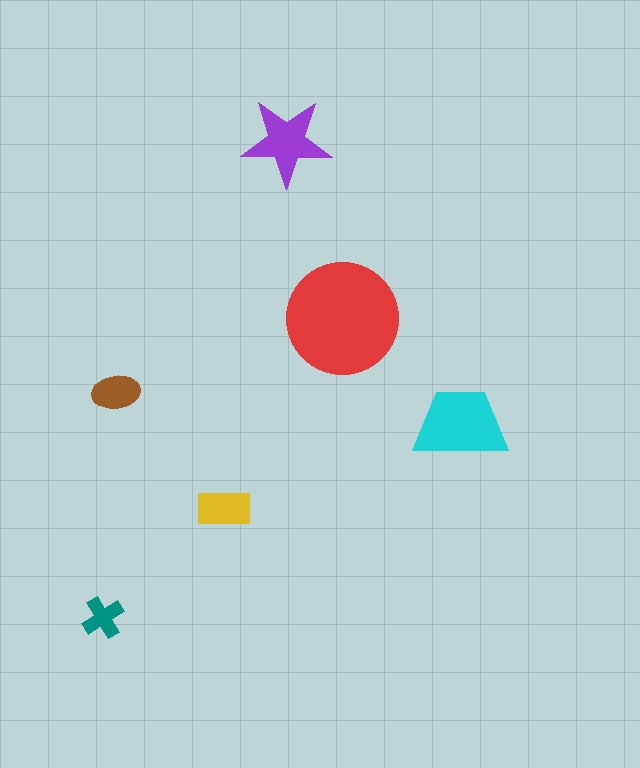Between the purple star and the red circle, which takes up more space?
The red circle.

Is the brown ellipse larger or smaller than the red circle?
Smaller.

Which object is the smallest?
The teal cross.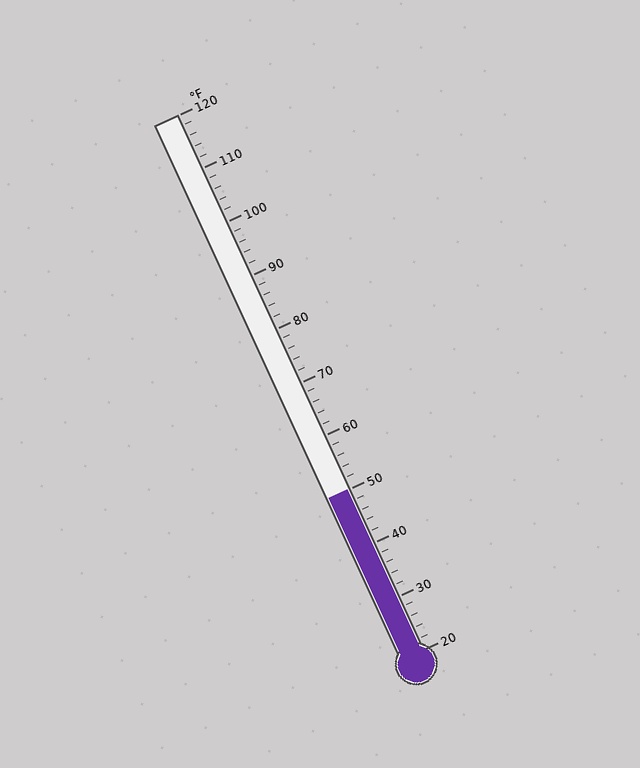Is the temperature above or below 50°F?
The temperature is at 50°F.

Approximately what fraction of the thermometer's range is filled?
The thermometer is filled to approximately 30% of its range.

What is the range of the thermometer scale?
The thermometer scale ranges from 20°F to 120°F.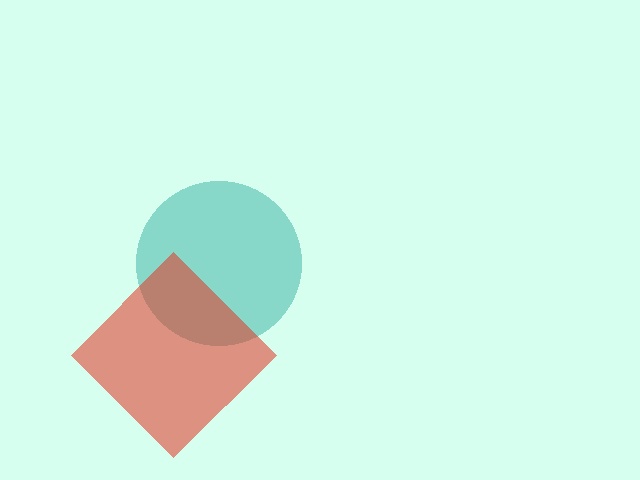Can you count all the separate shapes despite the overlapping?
Yes, there are 2 separate shapes.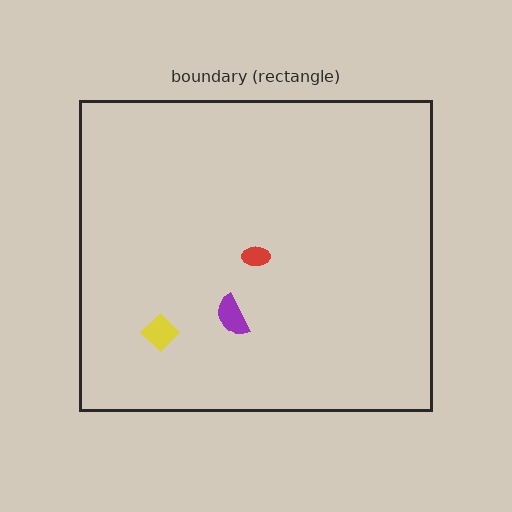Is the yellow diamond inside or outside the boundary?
Inside.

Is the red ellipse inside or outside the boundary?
Inside.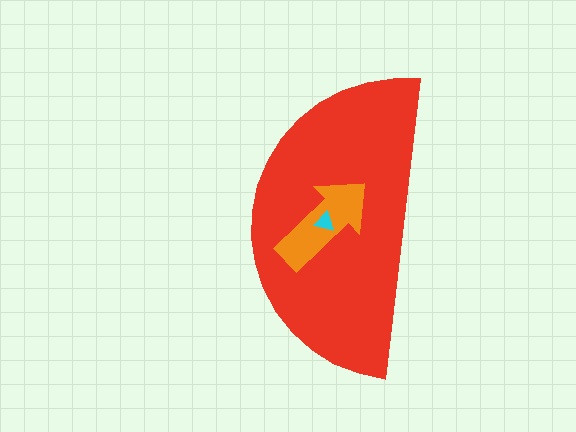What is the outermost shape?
The red semicircle.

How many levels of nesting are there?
3.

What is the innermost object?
The cyan triangle.